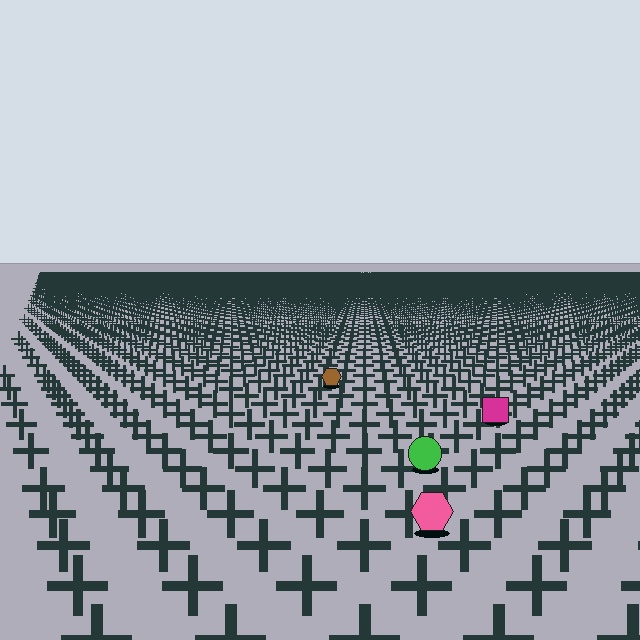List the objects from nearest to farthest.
From nearest to farthest: the pink hexagon, the green circle, the magenta square, the brown hexagon.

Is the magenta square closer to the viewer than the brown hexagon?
Yes. The magenta square is closer — you can tell from the texture gradient: the ground texture is coarser near it.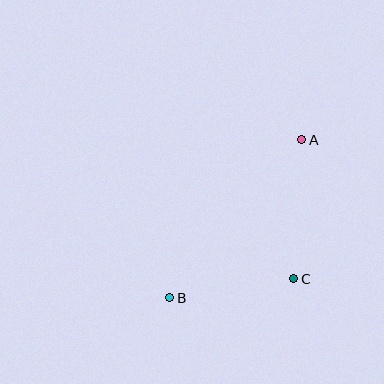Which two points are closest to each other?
Points B and C are closest to each other.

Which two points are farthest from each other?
Points A and B are farthest from each other.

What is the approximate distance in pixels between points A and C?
The distance between A and C is approximately 139 pixels.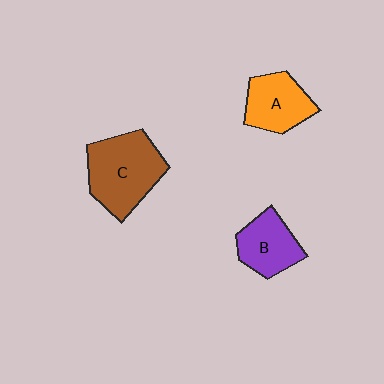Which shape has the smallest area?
Shape B (purple).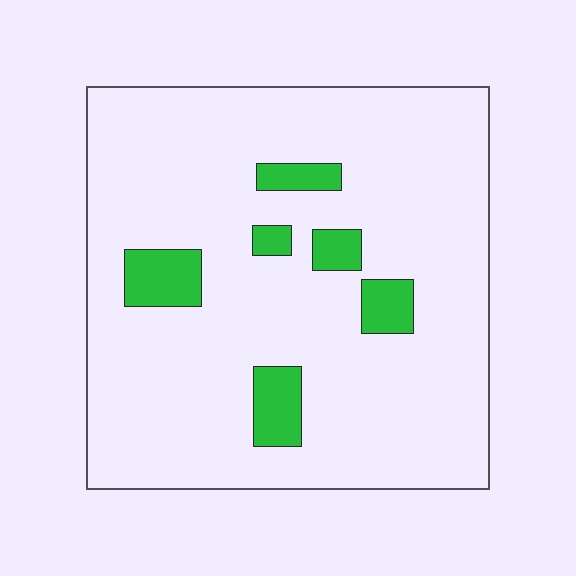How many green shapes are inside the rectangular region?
6.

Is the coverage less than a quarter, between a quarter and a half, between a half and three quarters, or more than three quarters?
Less than a quarter.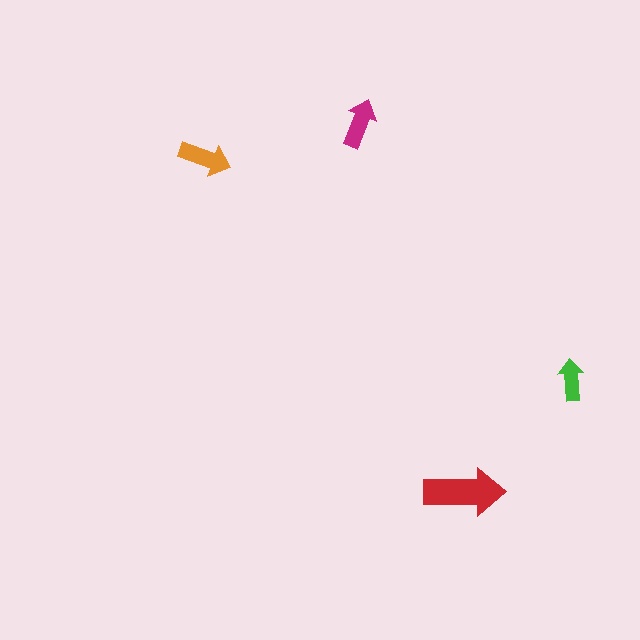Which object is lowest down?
The red arrow is bottommost.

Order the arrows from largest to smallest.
the red one, the orange one, the magenta one, the green one.